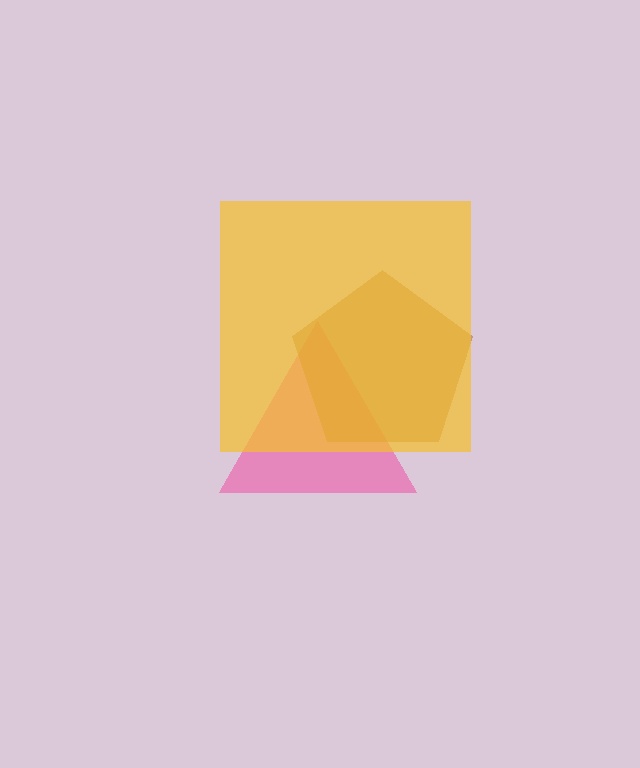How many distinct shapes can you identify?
There are 3 distinct shapes: a pink triangle, a brown pentagon, a yellow square.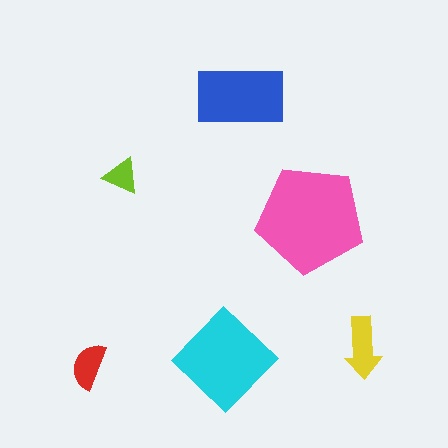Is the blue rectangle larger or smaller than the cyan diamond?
Smaller.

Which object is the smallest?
The lime triangle.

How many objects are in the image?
There are 6 objects in the image.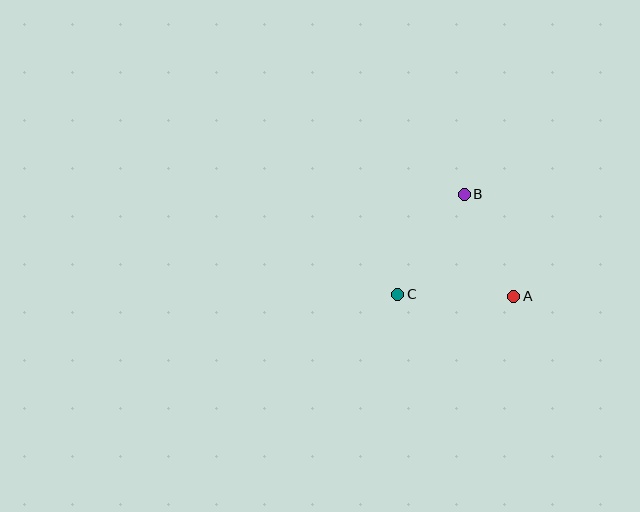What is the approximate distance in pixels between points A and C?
The distance between A and C is approximately 116 pixels.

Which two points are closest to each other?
Points A and B are closest to each other.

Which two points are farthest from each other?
Points B and C are farthest from each other.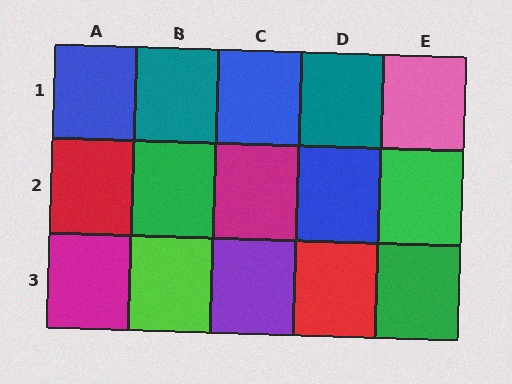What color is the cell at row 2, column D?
Blue.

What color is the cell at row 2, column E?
Green.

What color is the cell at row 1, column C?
Blue.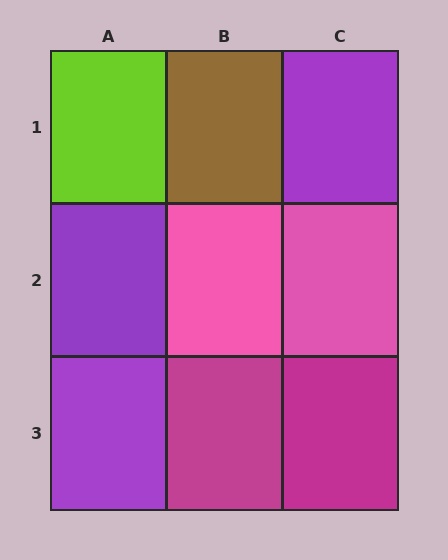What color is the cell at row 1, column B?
Brown.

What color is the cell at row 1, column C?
Purple.